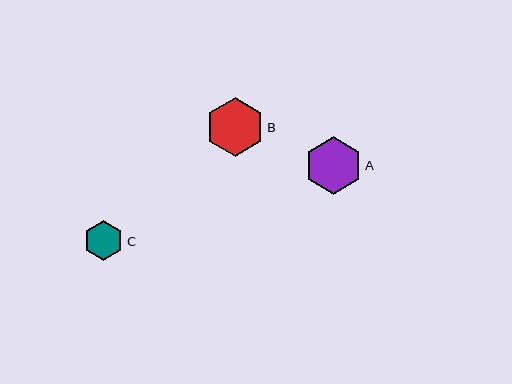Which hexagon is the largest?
Hexagon B is the largest with a size of approximately 59 pixels.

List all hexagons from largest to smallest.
From largest to smallest: B, A, C.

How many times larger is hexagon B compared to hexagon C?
Hexagon B is approximately 1.5 times the size of hexagon C.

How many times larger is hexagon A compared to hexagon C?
Hexagon A is approximately 1.5 times the size of hexagon C.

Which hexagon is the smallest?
Hexagon C is the smallest with a size of approximately 40 pixels.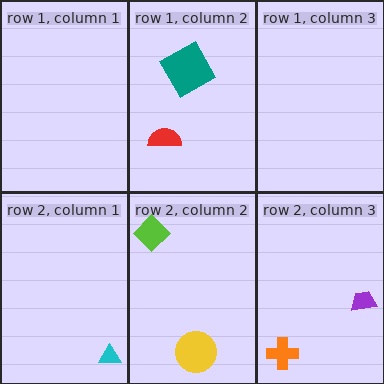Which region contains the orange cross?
The row 2, column 3 region.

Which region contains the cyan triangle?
The row 2, column 1 region.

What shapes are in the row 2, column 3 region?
The purple trapezoid, the orange cross.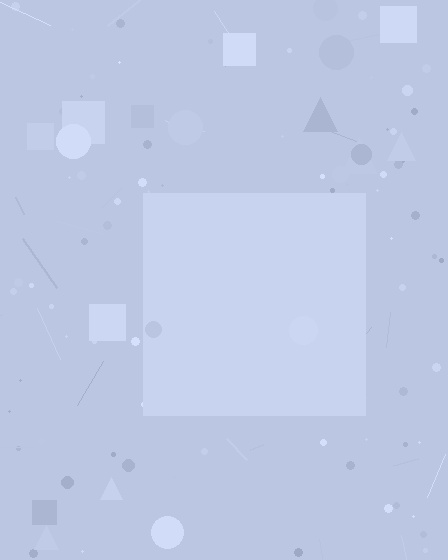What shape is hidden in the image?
A square is hidden in the image.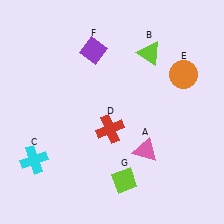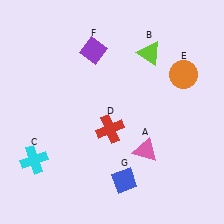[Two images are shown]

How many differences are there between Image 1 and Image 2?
There is 1 difference between the two images.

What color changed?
The diamond (G) changed from lime in Image 1 to blue in Image 2.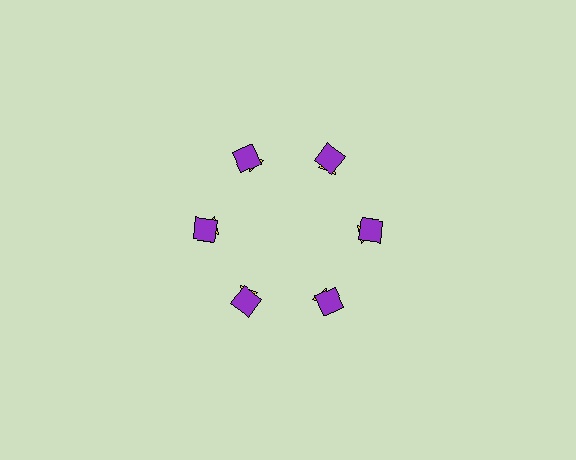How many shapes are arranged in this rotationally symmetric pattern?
There are 12 shapes, arranged in 6 groups of 2.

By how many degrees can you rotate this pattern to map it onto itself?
The pattern maps onto itself every 60 degrees of rotation.